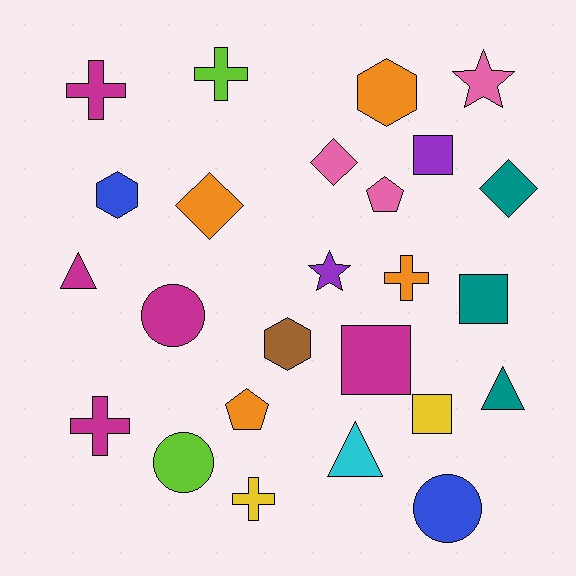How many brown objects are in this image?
There is 1 brown object.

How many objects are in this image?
There are 25 objects.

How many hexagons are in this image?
There are 3 hexagons.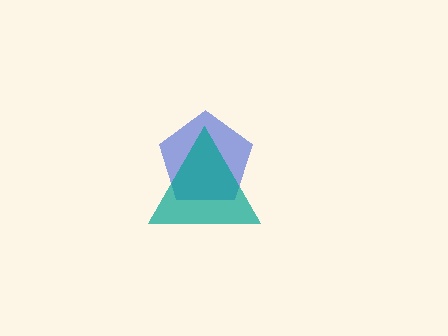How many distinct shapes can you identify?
There are 2 distinct shapes: a blue pentagon, a teal triangle.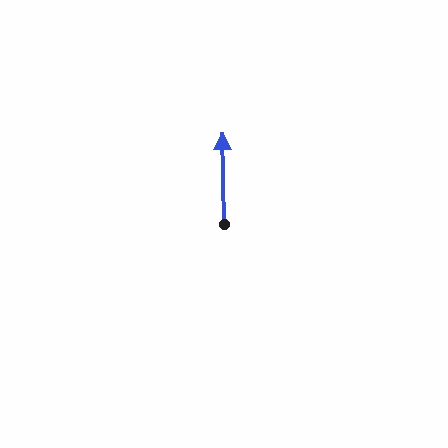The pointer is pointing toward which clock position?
Roughly 12 o'clock.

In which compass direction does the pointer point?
North.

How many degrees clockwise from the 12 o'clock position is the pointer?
Approximately 359 degrees.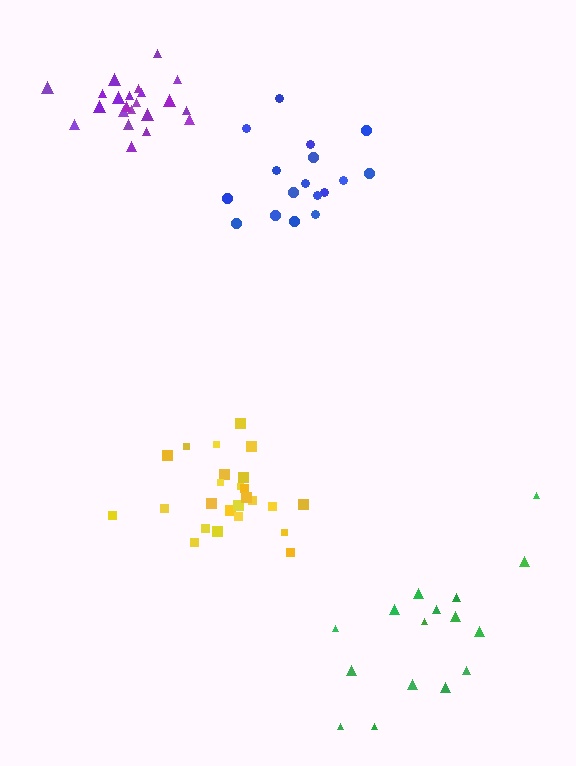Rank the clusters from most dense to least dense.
purple, blue, yellow, green.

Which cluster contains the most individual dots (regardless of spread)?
Yellow (25).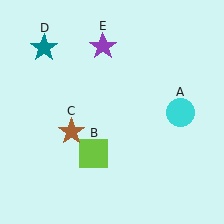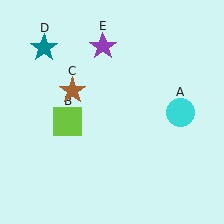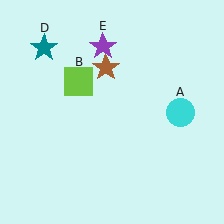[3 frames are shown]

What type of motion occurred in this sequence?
The lime square (object B), brown star (object C) rotated clockwise around the center of the scene.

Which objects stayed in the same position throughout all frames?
Cyan circle (object A) and teal star (object D) and purple star (object E) remained stationary.